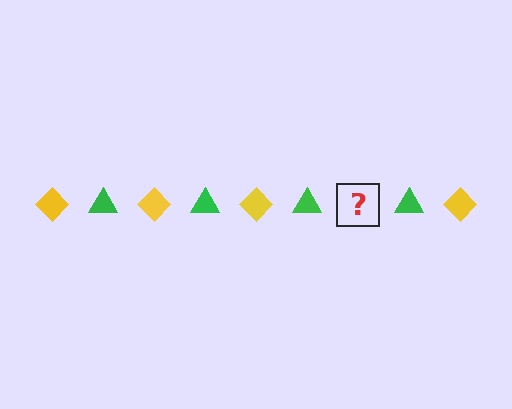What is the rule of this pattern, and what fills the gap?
The rule is that the pattern alternates between yellow diamond and green triangle. The gap should be filled with a yellow diamond.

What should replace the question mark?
The question mark should be replaced with a yellow diamond.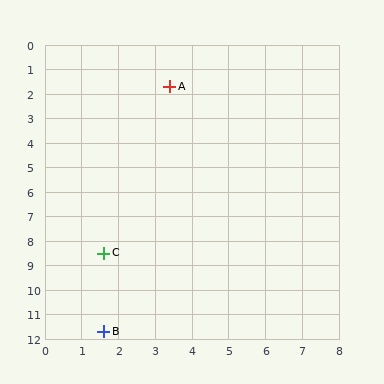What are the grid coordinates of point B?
Point B is at approximately (1.6, 11.7).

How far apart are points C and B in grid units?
Points C and B are about 3.2 grid units apart.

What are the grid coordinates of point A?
Point A is at approximately (3.4, 1.7).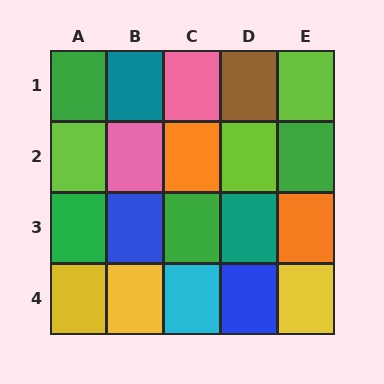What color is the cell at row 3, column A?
Green.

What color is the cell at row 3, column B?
Blue.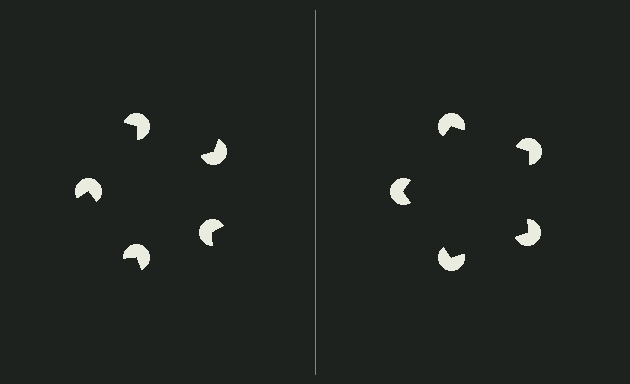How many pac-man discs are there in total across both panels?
10 — 5 on each side.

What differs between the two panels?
The pac-man discs are positioned identically on both sides; only the wedge orientations differ. On the right they align to a pentagon; on the left they are misaligned.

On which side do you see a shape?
An illusory pentagon appears on the right side. On the left side the wedge cuts are rotated, so no coherent shape forms.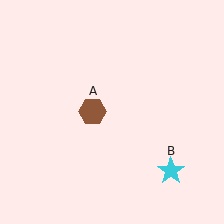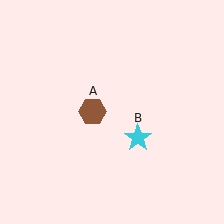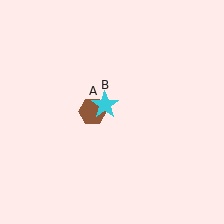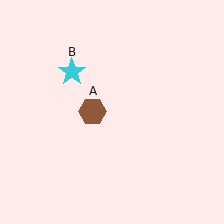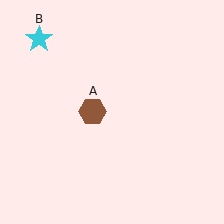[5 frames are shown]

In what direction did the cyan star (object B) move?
The cyan star (object B) moved up and to the left.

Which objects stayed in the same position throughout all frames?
Brown hexagon (object A) remained stationary.